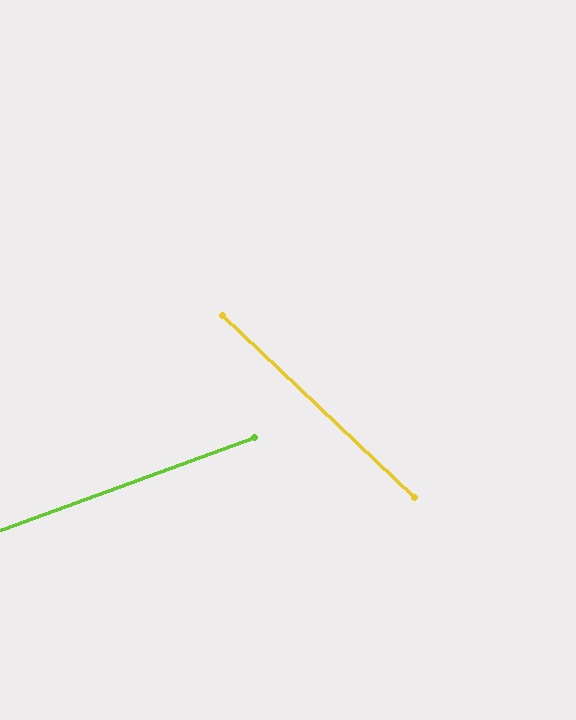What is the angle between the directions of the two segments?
Approximately 64 degrees.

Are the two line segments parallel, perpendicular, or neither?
Neither parallel nor perpendicular — they differ by about 64°.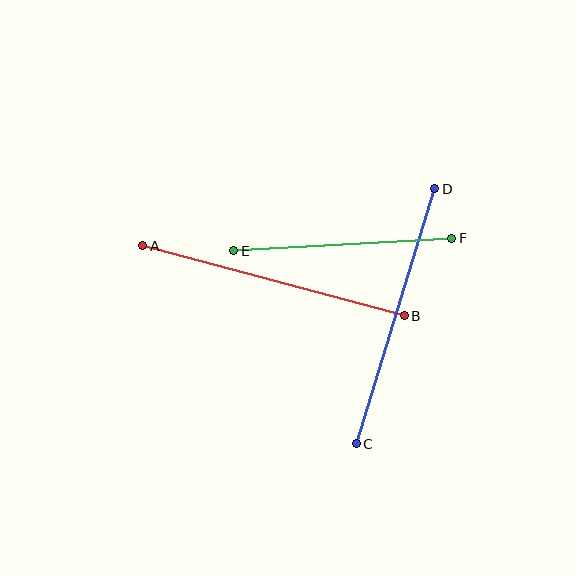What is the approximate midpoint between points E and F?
The midpoint is at approximately (343, 244) pixels.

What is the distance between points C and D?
The distance is approximately 267 pixels.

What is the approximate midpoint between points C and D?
The midpoint is at approximately (395, 316) pixels.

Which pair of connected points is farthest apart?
Points A and B are farthest apart.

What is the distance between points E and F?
The distance is approximately 218 pixels.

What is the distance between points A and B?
The distance is approximately 271 pixels.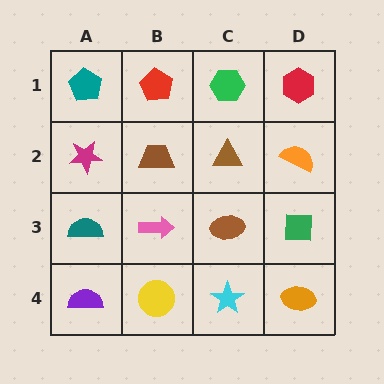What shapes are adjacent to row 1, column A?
A magenta star (row 2, column A), a red pentagon (row 1, column B).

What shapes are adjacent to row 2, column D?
A red hexagon (row 1, column D), a green square (row 3, column D), a brown triangle (row 2, column C).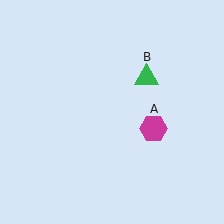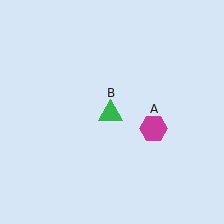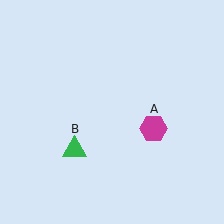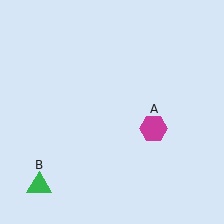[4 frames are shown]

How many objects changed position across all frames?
1 object changed position: green triangle (object B).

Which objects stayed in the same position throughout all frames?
Magenta hexagon (object A) remained stationary.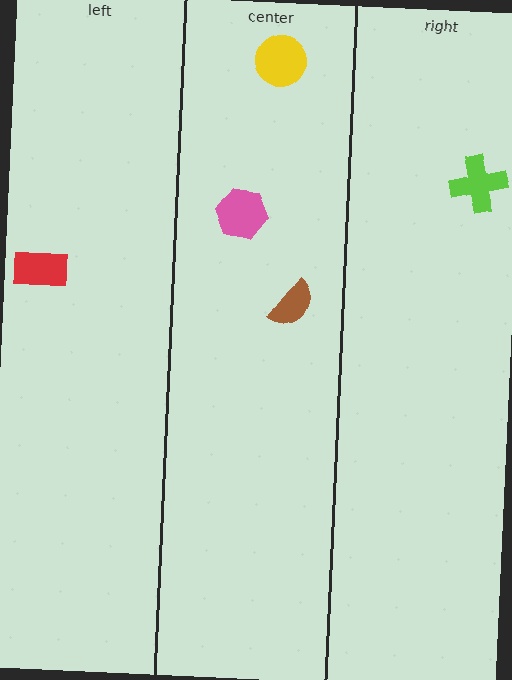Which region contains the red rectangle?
The left region.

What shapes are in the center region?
The yellow circle, the brown semicircle, the pink hexagon.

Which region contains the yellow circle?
The center region.